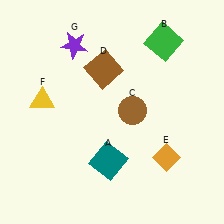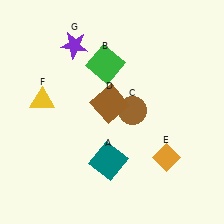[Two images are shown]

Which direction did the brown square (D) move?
The brown square (D) moved down.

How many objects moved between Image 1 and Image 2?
2 objects moved between the two images.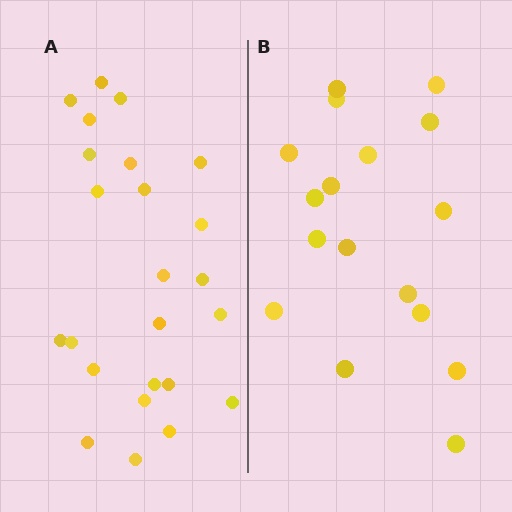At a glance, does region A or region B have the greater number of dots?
Region A (the left region) has more dots.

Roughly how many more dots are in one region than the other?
Region A has roughly 8 or so more dots than region B.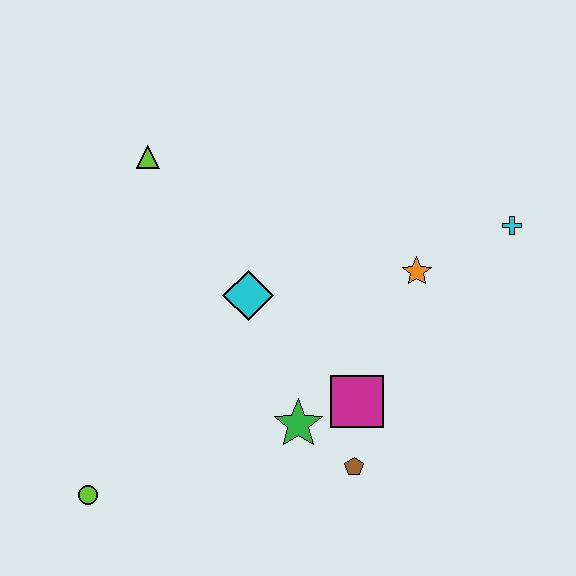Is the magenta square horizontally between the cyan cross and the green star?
Yes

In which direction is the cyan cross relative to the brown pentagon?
The cyan cross is above the brown pentagon.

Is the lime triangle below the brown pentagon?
No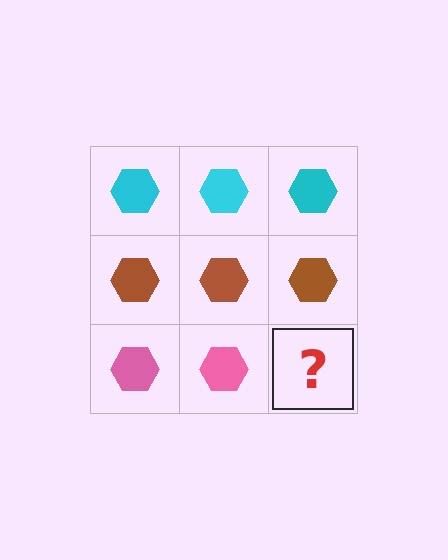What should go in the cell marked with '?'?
The missing cell should contain a pink hexagon.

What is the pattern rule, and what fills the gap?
The rule is that each row has a consistent color. The gap should be filled with a pink hexagon.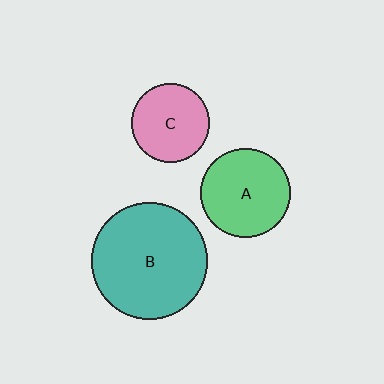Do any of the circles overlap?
No, none of the circles overlap.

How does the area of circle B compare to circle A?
Approximately 1.7 times.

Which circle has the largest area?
Circle B (teal).